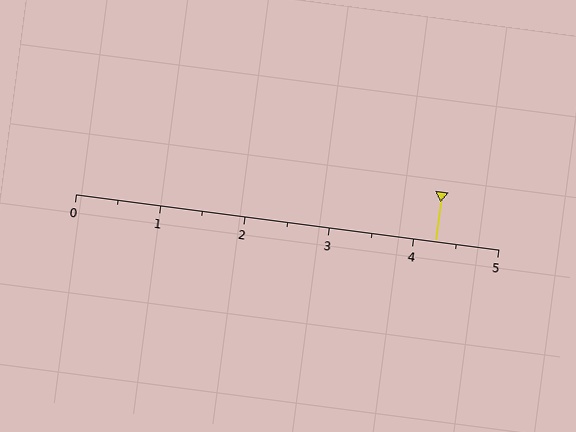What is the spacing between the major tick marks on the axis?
The major ticks are spaced 1 apart.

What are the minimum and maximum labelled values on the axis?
The axis runs from 0 to 5.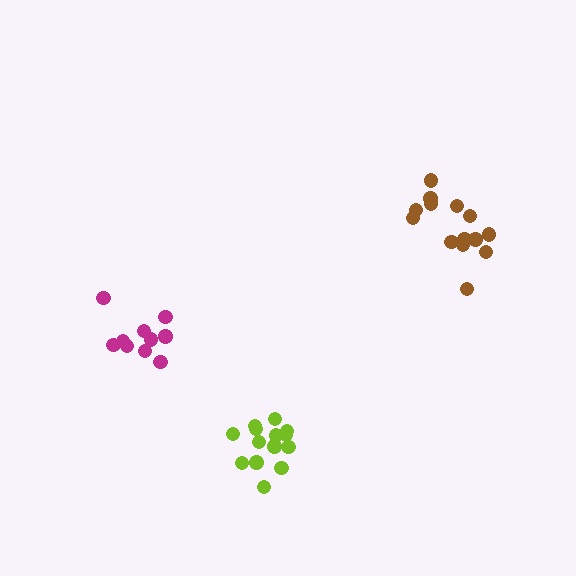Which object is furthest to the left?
The magenta cluster is leftmost.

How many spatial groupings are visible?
There are 3 spatial groupings.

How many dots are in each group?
Group 1: 14 dots, Group 2: 14 dots, Group 3: 10 dots (38 total).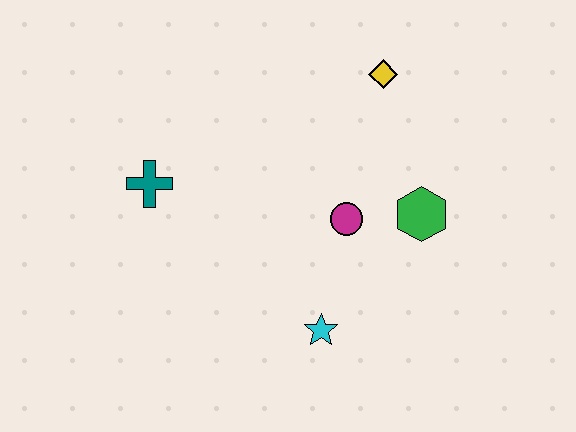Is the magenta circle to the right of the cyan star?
Yes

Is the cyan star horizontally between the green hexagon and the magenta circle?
No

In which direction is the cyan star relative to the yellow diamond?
The cyan star is below the yellow diamond.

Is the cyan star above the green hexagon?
No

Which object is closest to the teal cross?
The magenta circle is closest to the teal cross.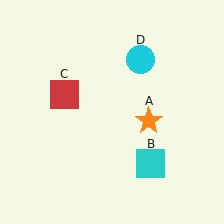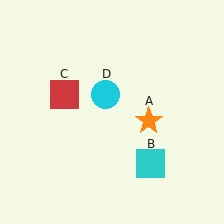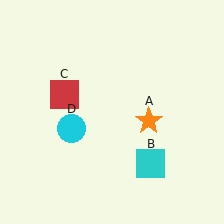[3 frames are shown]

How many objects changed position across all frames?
1 object changed position: cyan circle (object D).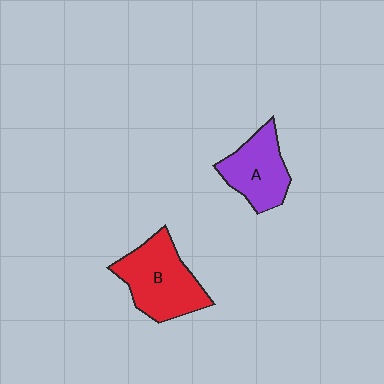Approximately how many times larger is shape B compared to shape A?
Approximately 1.3 times.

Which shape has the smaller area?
Shape A (purple).